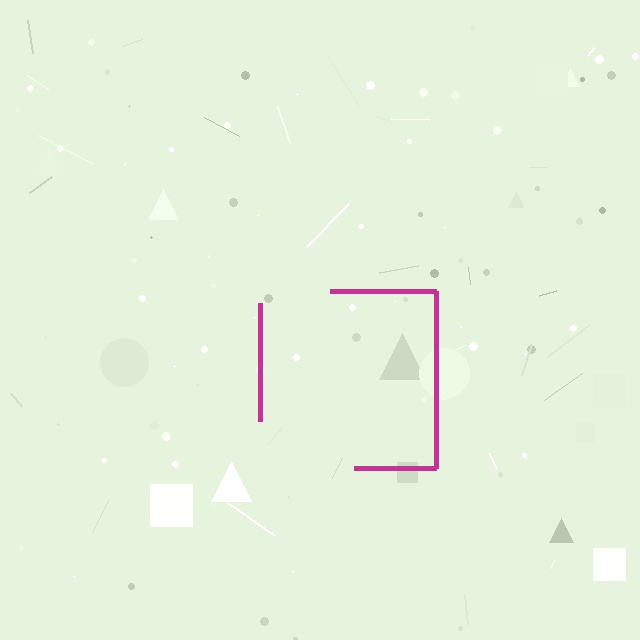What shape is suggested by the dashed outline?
The dashed outline suggests a square.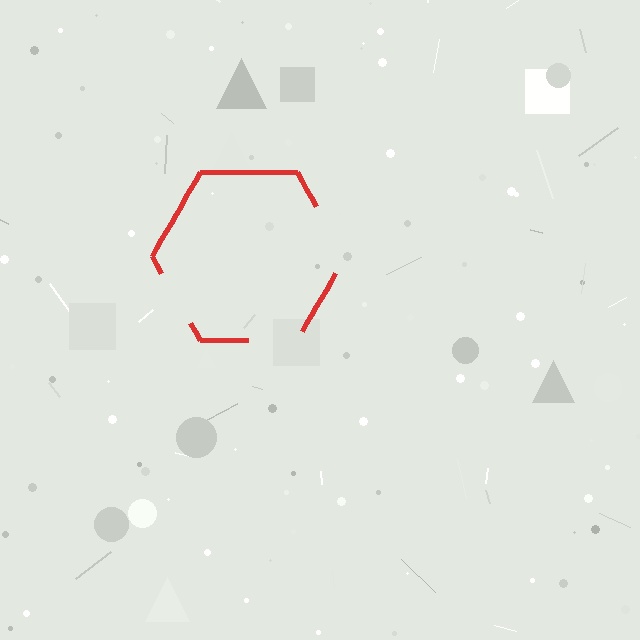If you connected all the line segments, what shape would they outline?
They would outline a hexagon.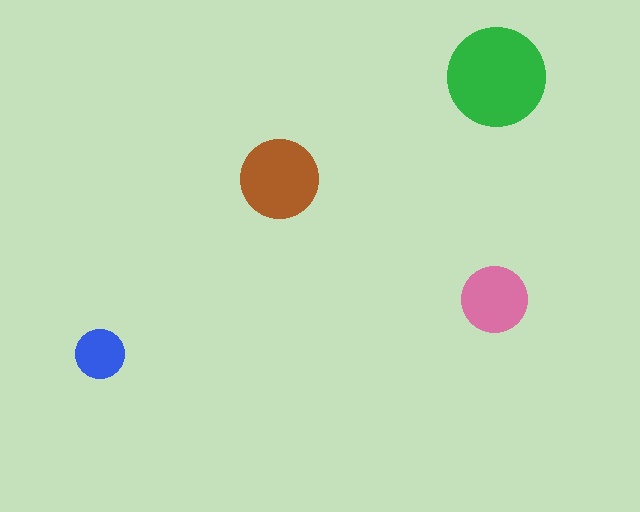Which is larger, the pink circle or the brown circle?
The brown one.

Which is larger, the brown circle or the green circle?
The green one.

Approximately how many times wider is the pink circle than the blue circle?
About 1.5 times wider.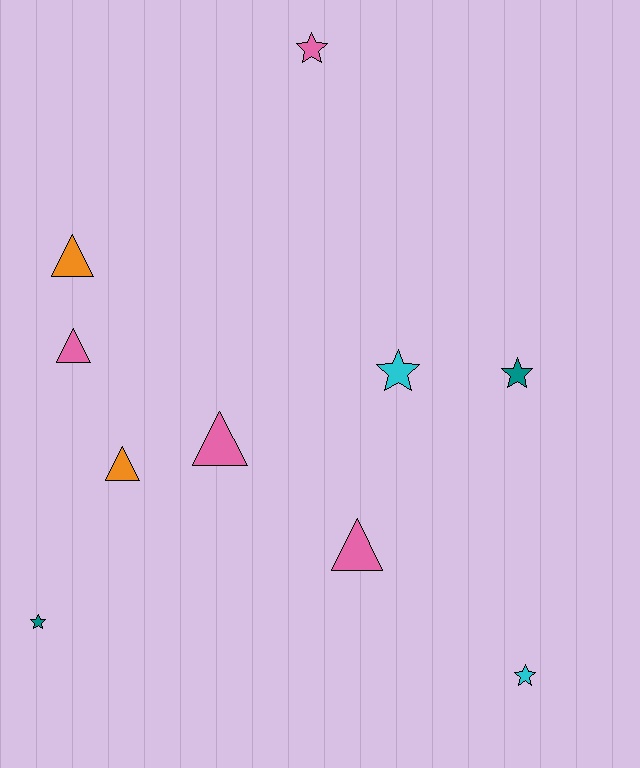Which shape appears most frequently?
Star, with 5 objects.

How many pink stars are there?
There is 1 pink star.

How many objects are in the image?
There are 10 objects.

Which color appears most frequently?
Pink, with 4 objects.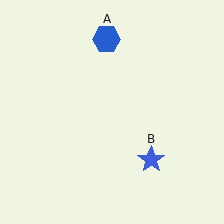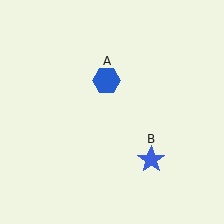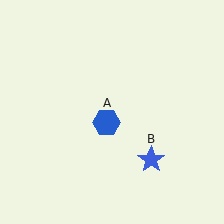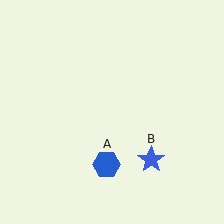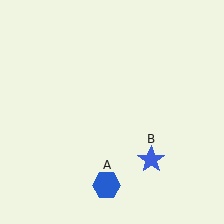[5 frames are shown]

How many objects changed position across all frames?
1 object changed position: blue hexagon (object A).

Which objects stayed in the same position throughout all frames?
Blue star (object B) remained stationary.